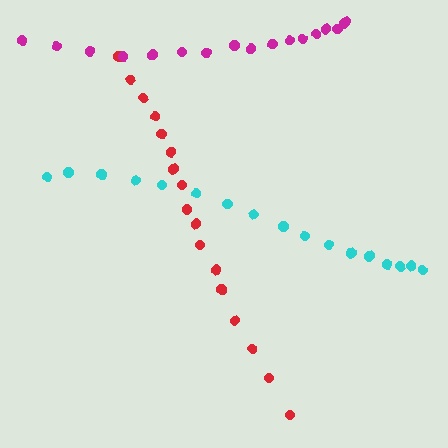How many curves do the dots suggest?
There are 3 distinct paths.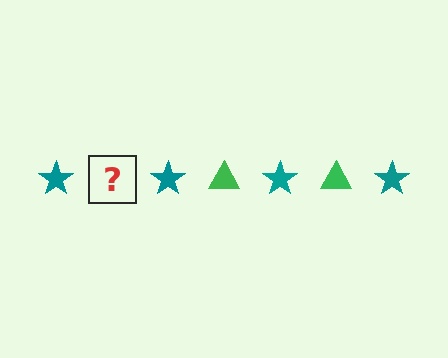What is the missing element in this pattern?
The missing element is a green triangle.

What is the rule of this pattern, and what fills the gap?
The rule is that the pattern alternates between teal star and green triangle. The gap should be filled with a green triangle.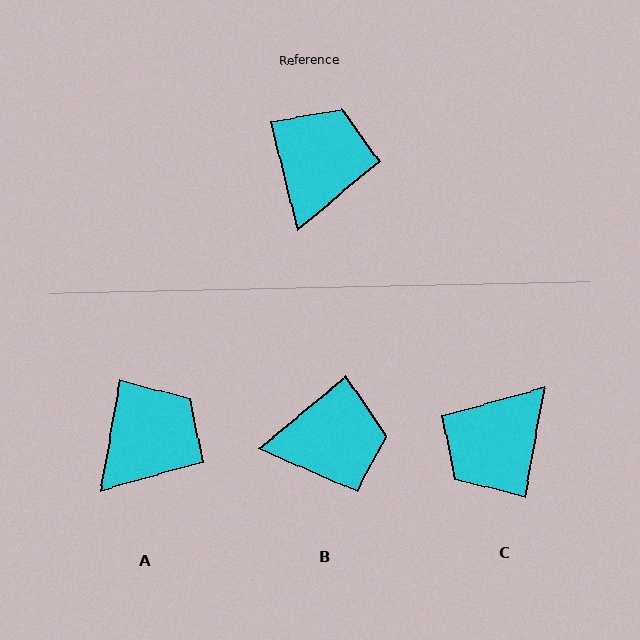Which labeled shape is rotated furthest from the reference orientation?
C, about 156 degrees away.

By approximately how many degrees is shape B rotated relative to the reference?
Approximately 64 degrees clockwise.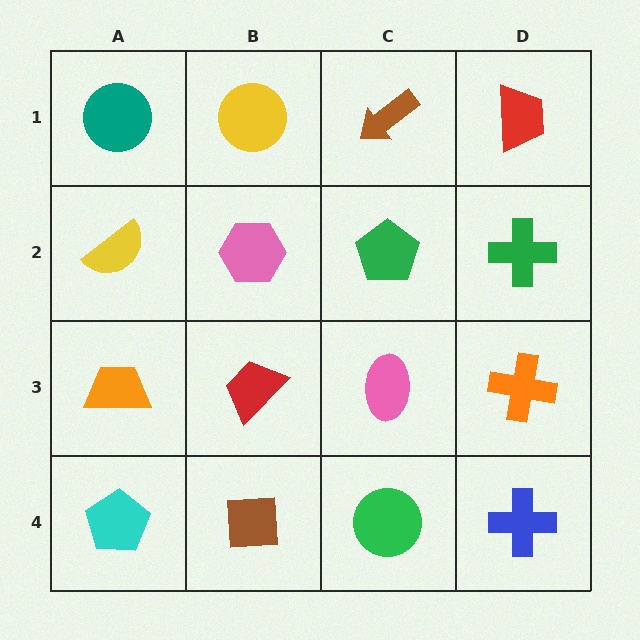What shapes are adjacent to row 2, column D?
A red trapezoid (row 1, column D), an orange cross (row 3, column D), a green pentagon (row 2, column C).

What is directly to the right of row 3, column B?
A pink ellipse.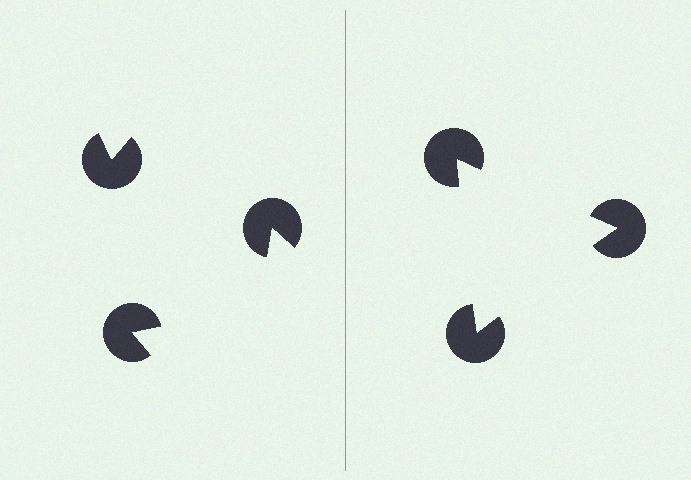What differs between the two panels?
The pac-man discs are positioned identically on both sides; only the wedge orientations differ. On the right they align to a triangle; on the left they are misaligned.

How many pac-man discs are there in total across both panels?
6 — 3 on each side.